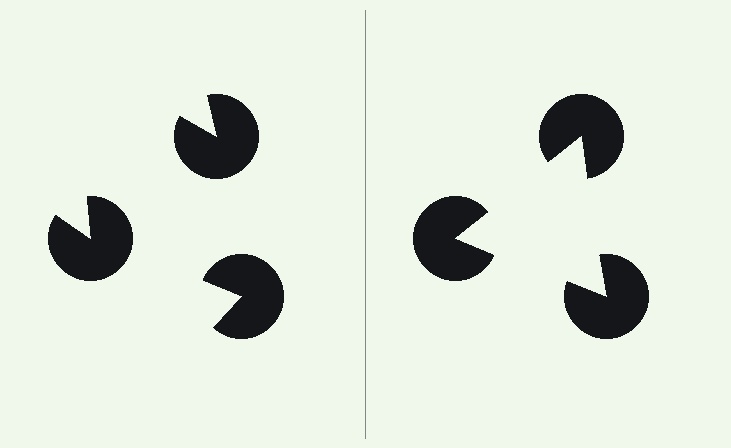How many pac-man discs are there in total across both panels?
6 — 3 on each side.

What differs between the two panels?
The pac-man discs are positioned identically on both sides; only the wedge orientations differ. On the right they align to a triangle; on the left they are misaligned.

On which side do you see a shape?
An illusory triangle appears on the right side. On the left side the wedge cuts are rotated, so no coherent shape forms.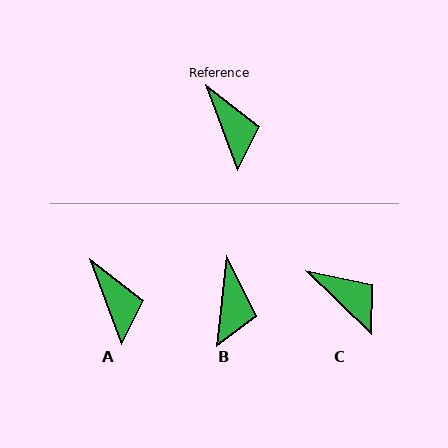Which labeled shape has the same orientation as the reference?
A.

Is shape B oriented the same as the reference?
No, it is off by about 26 degrees.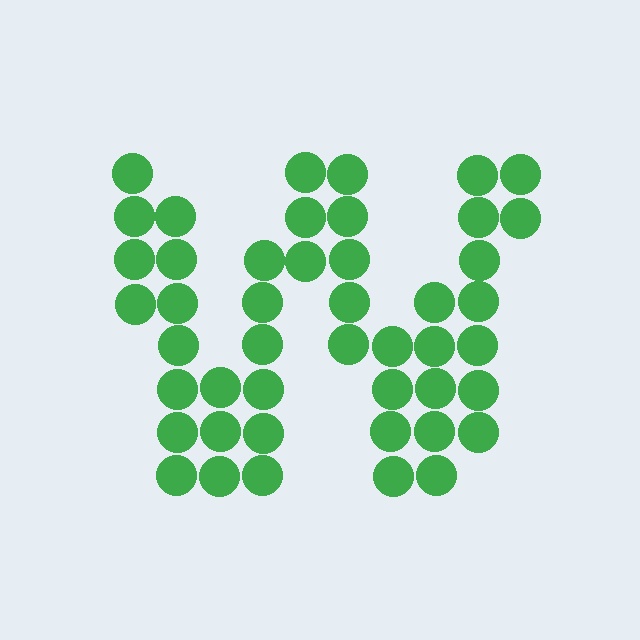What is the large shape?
The large shape is the letter W.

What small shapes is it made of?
It is made of small circles.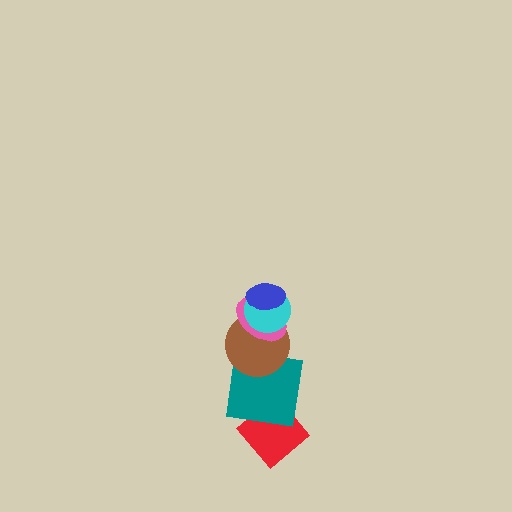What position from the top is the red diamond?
The red diamond is 6th from the top.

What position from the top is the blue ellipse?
The blue ellipse is 1st from the top.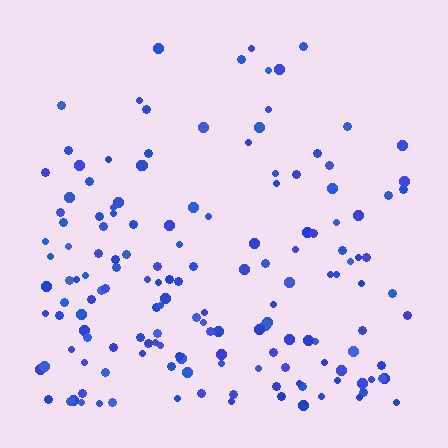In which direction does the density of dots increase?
From top to bottom, with the bottom side densest.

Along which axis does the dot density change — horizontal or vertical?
Vertical.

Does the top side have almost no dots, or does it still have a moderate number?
Still a moderate number, just noticeably fewer than the bottom.